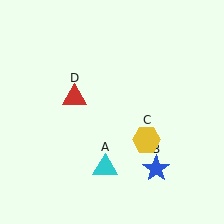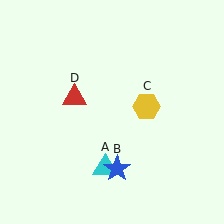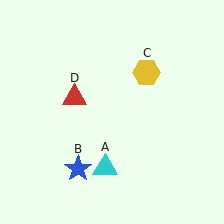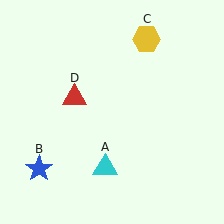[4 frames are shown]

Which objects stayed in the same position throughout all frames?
Cyan triangle (object A) and red triangle (object D) remained stationary.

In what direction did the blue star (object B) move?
The blue star (object B) moved left.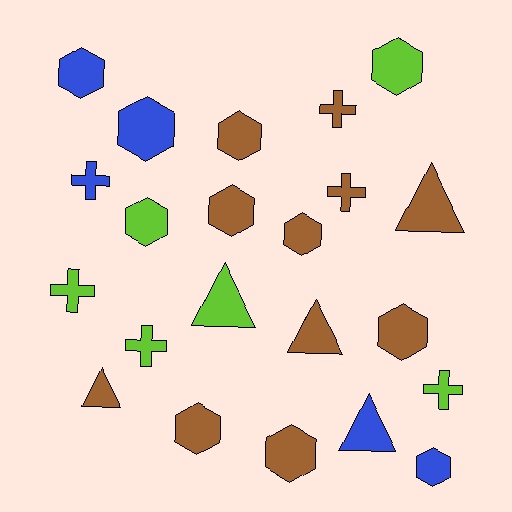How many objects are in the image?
There are 22 objects.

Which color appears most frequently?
Brown, with 11 objects.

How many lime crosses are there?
There are 3 lime crosses.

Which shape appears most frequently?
Hexagon, with 11 objects.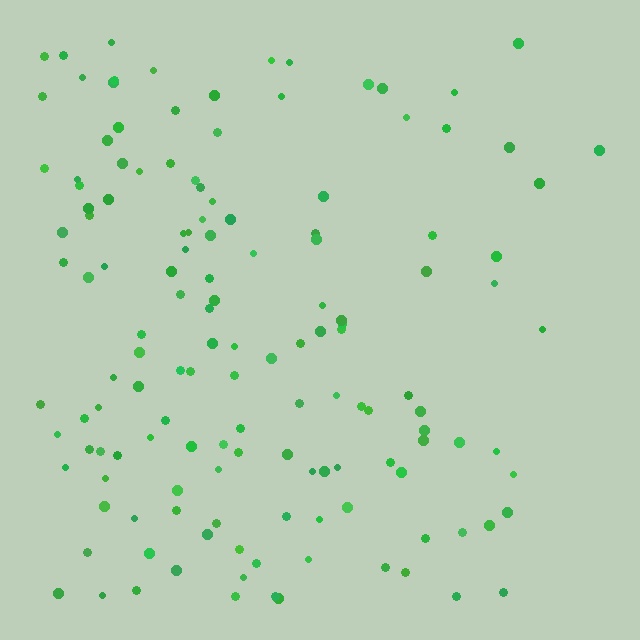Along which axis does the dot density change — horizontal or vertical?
Horizontal.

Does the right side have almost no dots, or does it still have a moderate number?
Still a moderate number, just noticeably fewer than the left.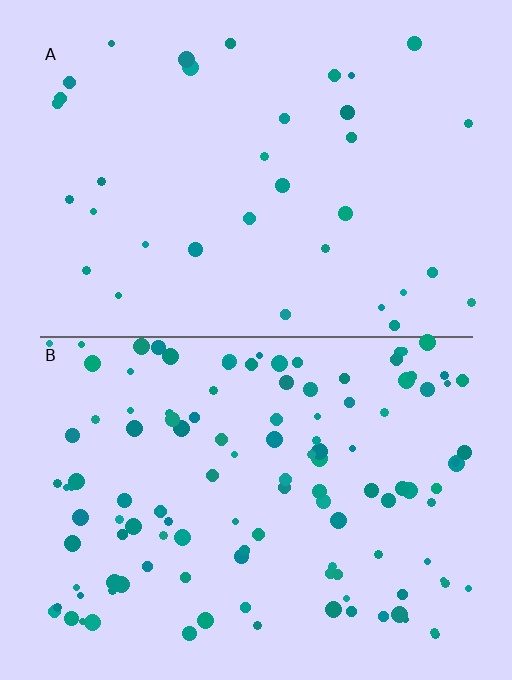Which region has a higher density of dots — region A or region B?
B (the bottom).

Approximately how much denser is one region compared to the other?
Approximately 3.4× — region B over region A.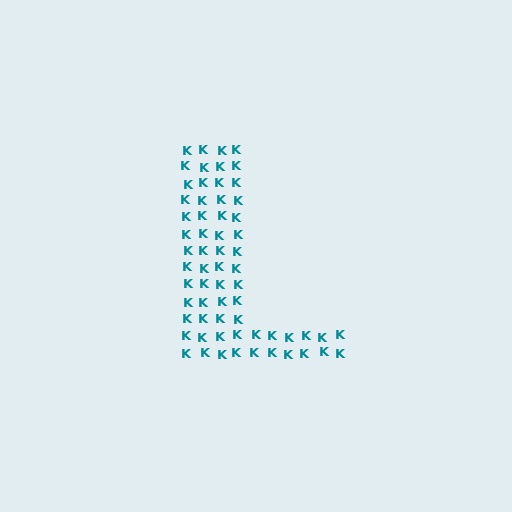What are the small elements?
The small elements are letter K's.